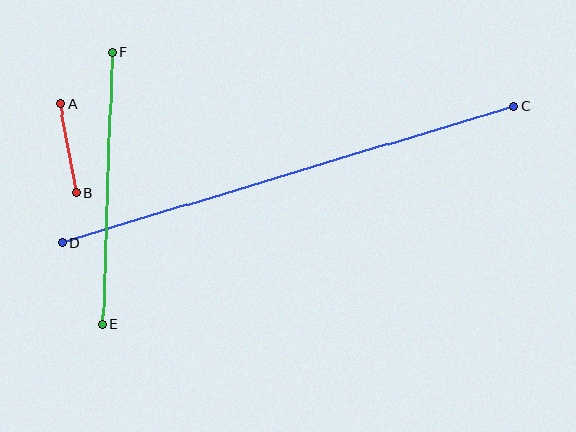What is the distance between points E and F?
The distance is approximately 272 pixels.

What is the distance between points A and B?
The distance is approximately 91 pixels.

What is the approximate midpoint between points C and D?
The midpoint is at approximately (288, 174) pixels.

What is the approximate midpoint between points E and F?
The midpoint is at approximately (107, 188) pixels.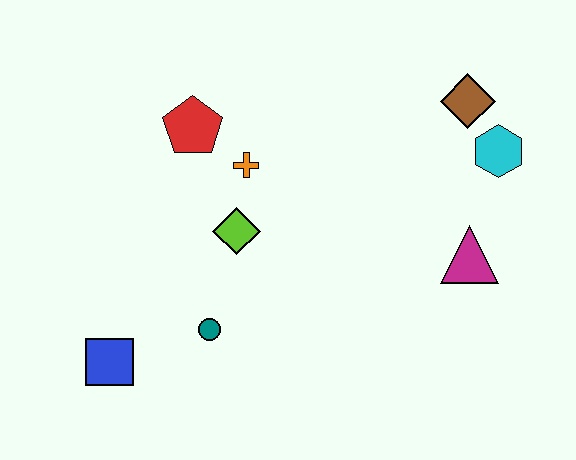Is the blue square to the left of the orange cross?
Yes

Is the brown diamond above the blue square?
Yes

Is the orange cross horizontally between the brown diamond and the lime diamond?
Yes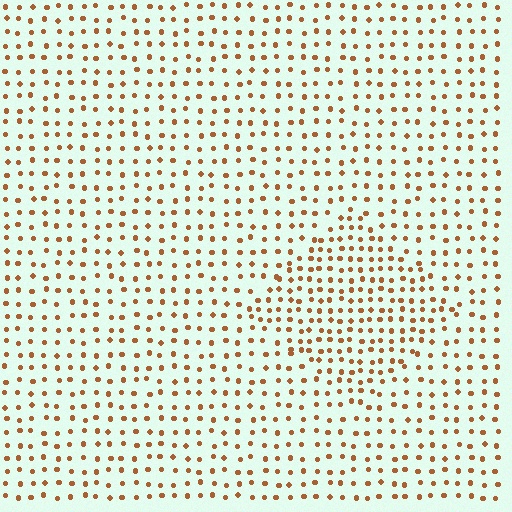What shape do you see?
I see a diamond.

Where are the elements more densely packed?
The elements are more densely packed inside the diamond boundary.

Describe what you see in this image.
The image contains small brown elements arranged at two different densities. A diamond-shaped region is visible where the elements are more densely packed than the surrounding area.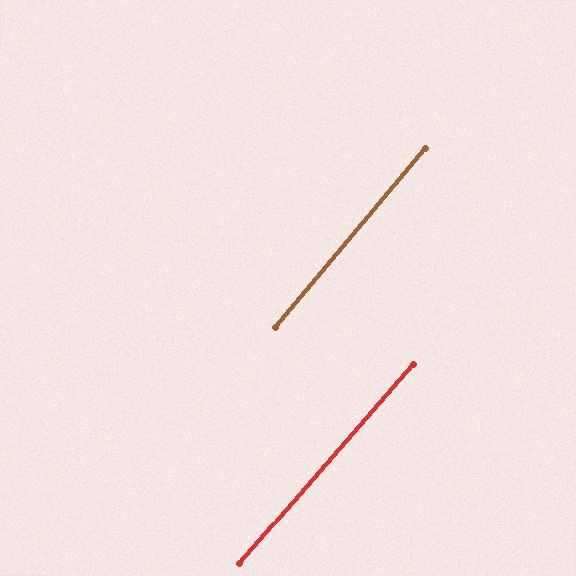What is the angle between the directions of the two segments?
Approximately 1 degree.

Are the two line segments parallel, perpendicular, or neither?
Parallel — their directions differ by only 1.2°.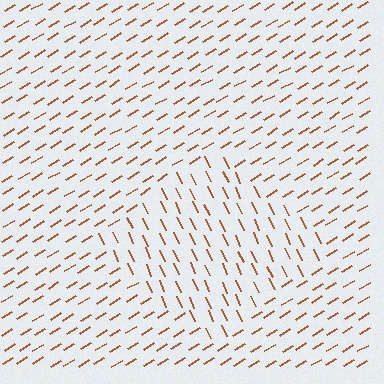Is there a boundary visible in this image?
Yes, there is a texture boundary formed by a change in line orientation.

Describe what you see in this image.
The image is filled with small brown line segments. A diamond region in the image has lines oriented differently from the surrounding lines, creating a visible texture boundary.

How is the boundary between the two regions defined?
The boundary is defined purely by a change in line orientation (approximately 83 degrees difference). All lines are the same color and thickness.